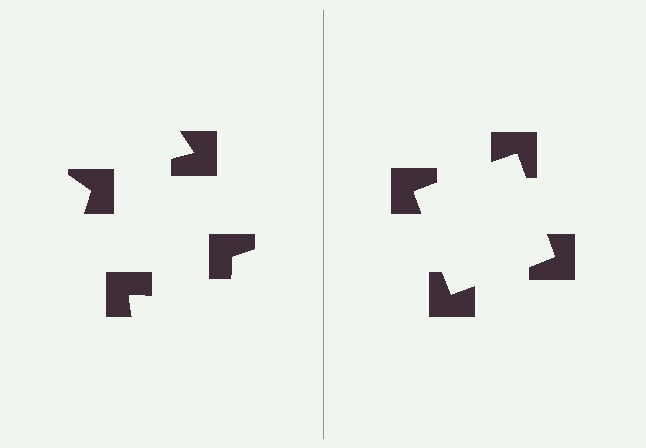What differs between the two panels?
The notched squares are positioned identically on both sides; only the wedge orientations differ. On the right they align to a square; on the left they are misaligned.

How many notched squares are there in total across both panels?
8 — 4 on each side.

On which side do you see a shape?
An illusory square appears on the right side. On the left side the wedge cuts are rotated, so no coherent shape forms.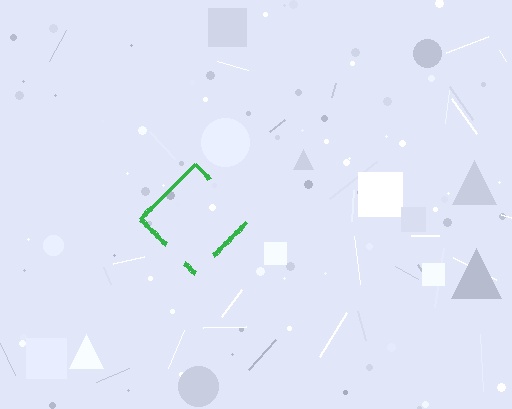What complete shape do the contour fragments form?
The contour fragments form a diamond.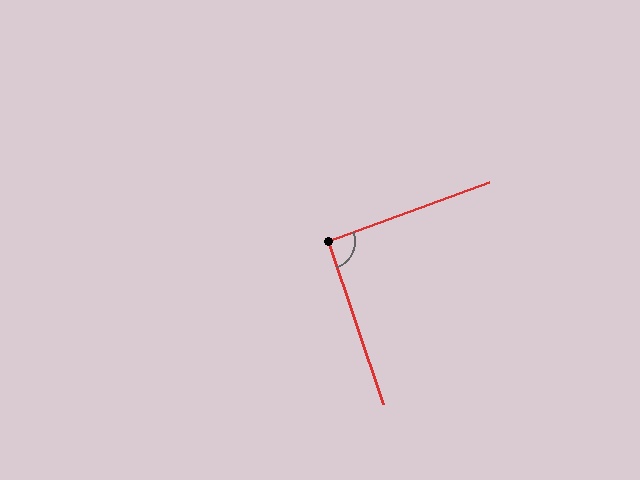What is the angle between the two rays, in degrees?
Approximately 91 degrees.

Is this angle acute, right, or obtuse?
It is approximately a right angle.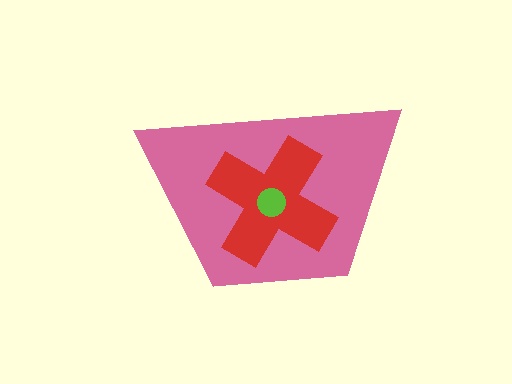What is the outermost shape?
The pink trapezoid.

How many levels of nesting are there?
3.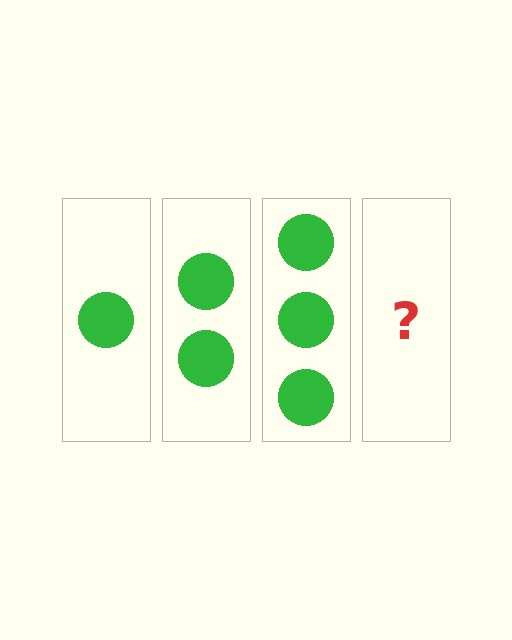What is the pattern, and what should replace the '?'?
The pattern is that each step adds one more circle. The '?' should be 4 circles.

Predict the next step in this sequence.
The next step is 4 circles.